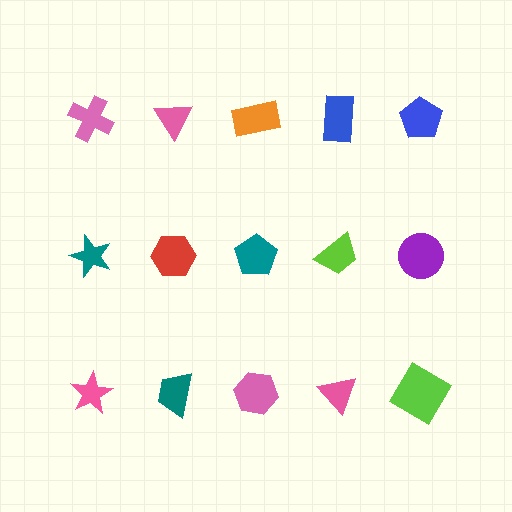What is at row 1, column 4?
A blue rectangle.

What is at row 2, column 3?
A teal pentagon.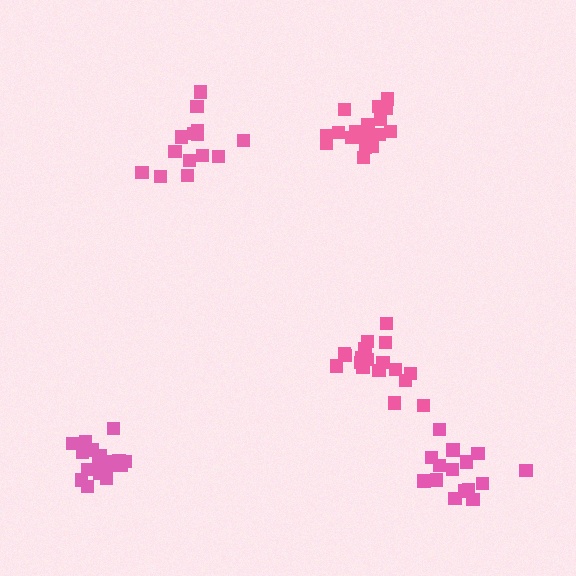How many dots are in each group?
Group 1: 18 dots, Group 2: 19 dots, Group 3: 19 dots, Group 4: 15 dots, Group 5: 14 dots (85 total).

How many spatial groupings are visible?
There are 5 spatial groupings.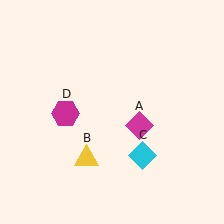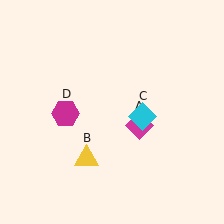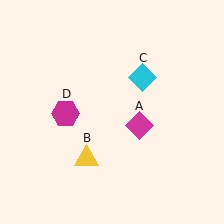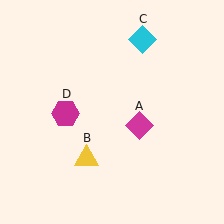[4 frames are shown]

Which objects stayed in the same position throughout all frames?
Magenta diamond (object A) and yellow triangle (object B) and magenta hexagon (object D) remained stationary.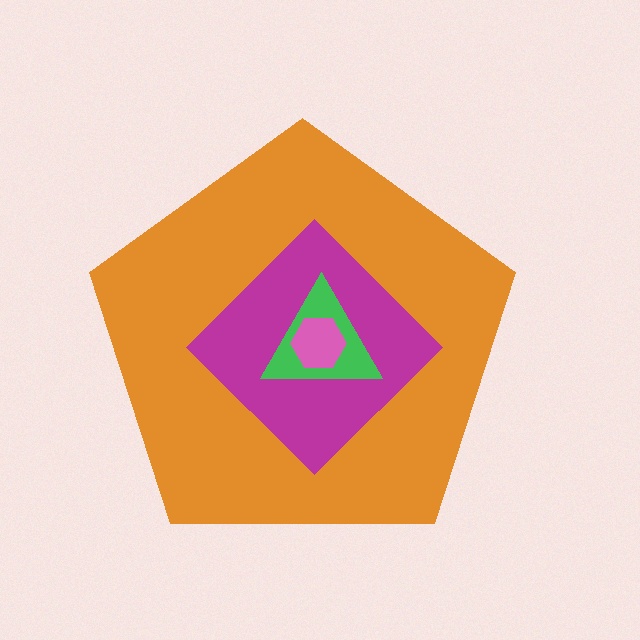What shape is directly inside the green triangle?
The pink hexagon.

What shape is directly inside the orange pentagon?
The magenta diamond.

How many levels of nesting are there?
4.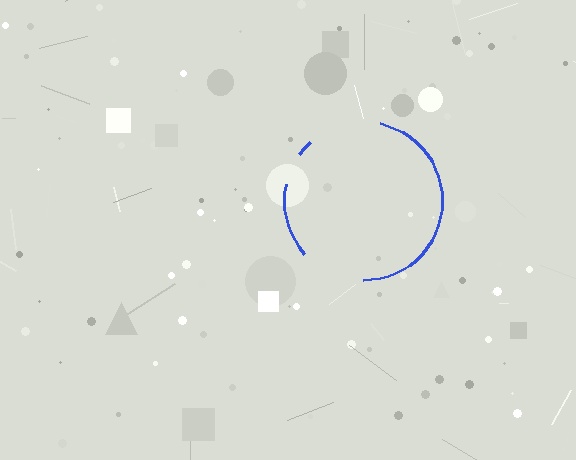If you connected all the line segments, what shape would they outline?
They would outline a circle.